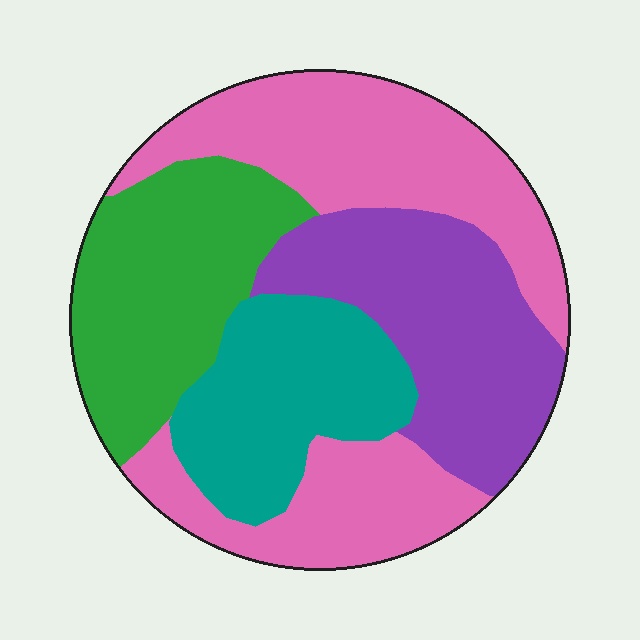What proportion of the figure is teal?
Teal covers around 20% of the figure.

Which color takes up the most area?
Pink, at roughly 35%.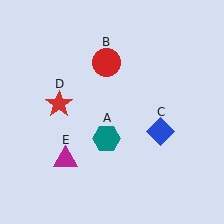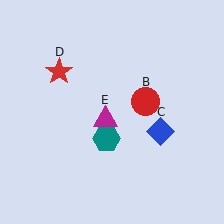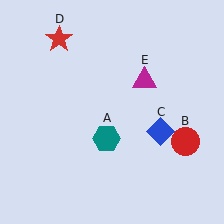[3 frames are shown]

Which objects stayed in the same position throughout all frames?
Teal hexagon (object A) and blue diamond (object C) remained stationary.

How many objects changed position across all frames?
3 objects changed position: red circle (object B), red star (object D), magenta triangle (object E).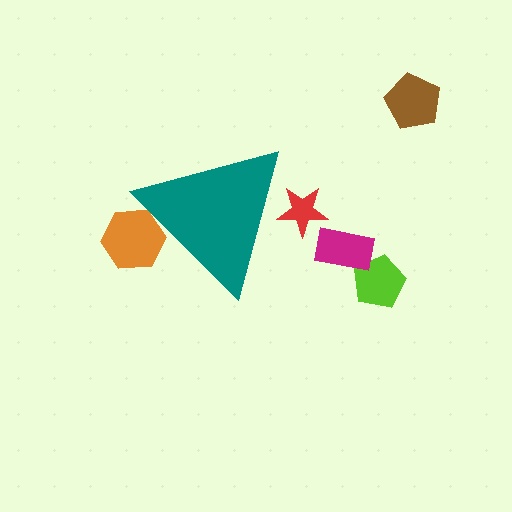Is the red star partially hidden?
Yes, the red star is partially hidden behind the teal triangle.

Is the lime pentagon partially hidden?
No, the lime pentagon is fully visible.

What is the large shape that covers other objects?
A teal triangle.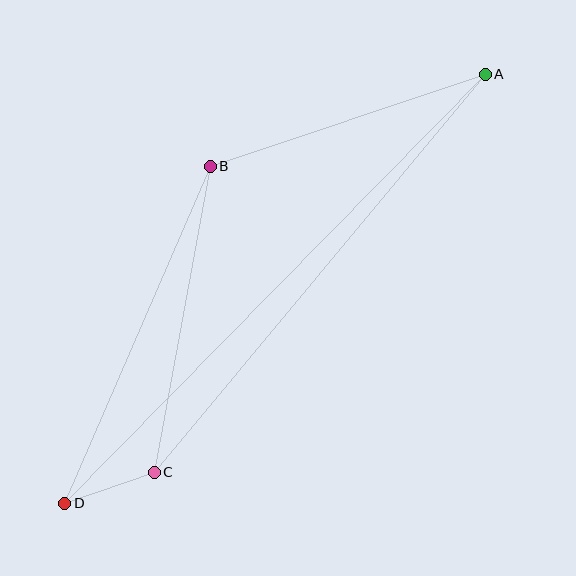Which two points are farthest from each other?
Points A and D are farthest from each other.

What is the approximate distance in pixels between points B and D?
The distance between B and D is approximately 367 pixels.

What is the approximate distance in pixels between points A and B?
The distance between A and B is approximately 290 pixels.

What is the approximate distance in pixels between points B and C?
The distance between B and C is approximately 311 pixels.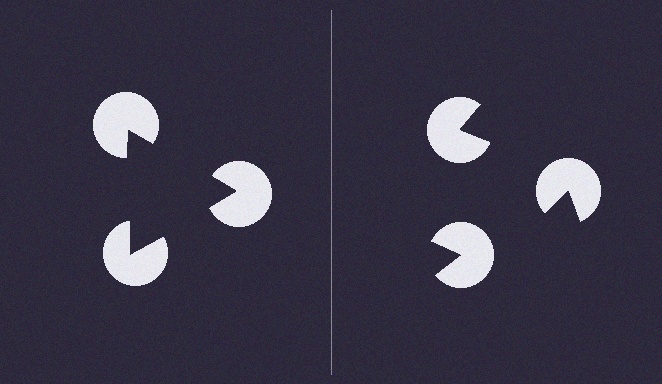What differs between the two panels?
The pac-man discs are positioned identically on both sides; only the wedge orientations differ. On the left they align to a triangle; on the right they are misaligned.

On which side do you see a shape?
An illusory triangle appears on the left side. On the right side the wedge cuts are rotated, so no coherent shape forms.